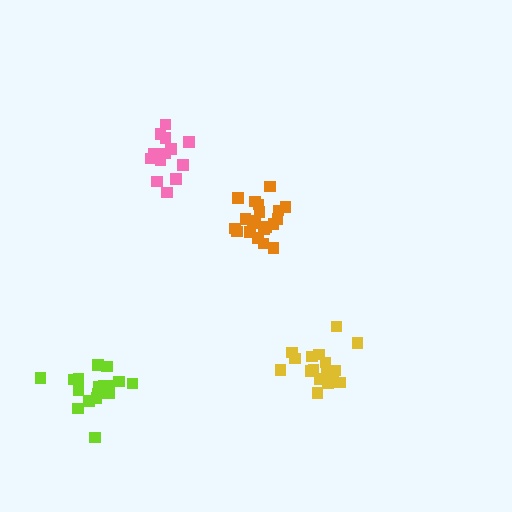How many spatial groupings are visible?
There are 4 spatial groupings.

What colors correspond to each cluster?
The clusters are colored: yellow, orange, lime, pink.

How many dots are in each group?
Group 1: 20 dots, Group 2: 20 dots, Group 3: 18 dots, Group 4: 15 dots (73 total).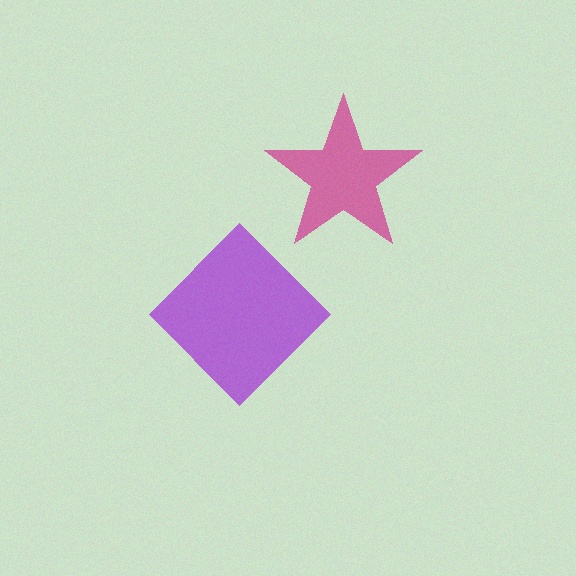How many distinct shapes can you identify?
There are 2 distinct shapes: a purple diamond, a magenta star.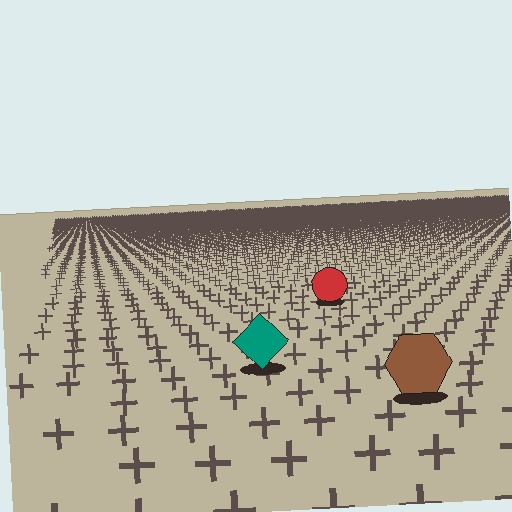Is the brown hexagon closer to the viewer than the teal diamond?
Yes. The brown hexagon is closer — you can tell from the texture gradient: the ground texture is coarser near it.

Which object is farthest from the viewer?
The red circle is farthest from the viewer. It appears smaller and the ground texture around it is denser.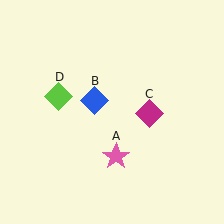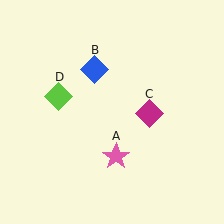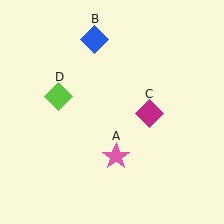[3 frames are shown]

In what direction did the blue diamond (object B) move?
The blue diamond (object B) moved up.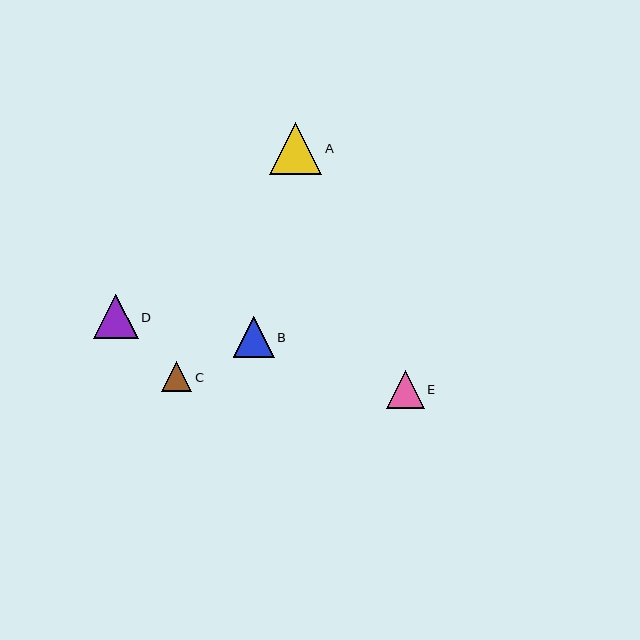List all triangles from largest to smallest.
From largest to smallest: A, D, B, E, C.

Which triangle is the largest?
Triangle A is the largest with a size of approximately 52 pixels.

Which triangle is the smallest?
Triangle C is the smallest with a size of approximately 30 pixels.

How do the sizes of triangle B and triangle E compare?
Triangle B and triangle E are approximately the same size.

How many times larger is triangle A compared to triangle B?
Triangle A is approximately 1.3 times the size of triangle B.